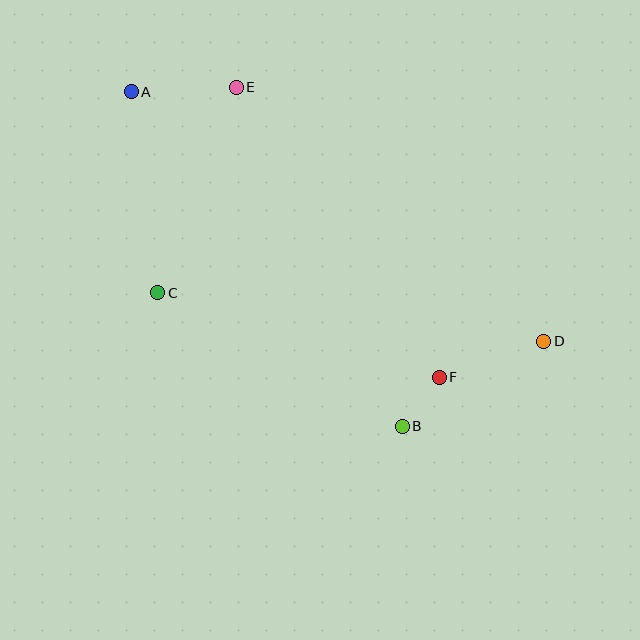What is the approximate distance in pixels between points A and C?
The distance between A and C is approximately 203 pixels.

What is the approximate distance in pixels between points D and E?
The distance between D and E is approximately 399 pixels.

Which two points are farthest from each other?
Points A and D are farthest from each other.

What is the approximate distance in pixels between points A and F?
The distance between A and F is approximately 420 pixels.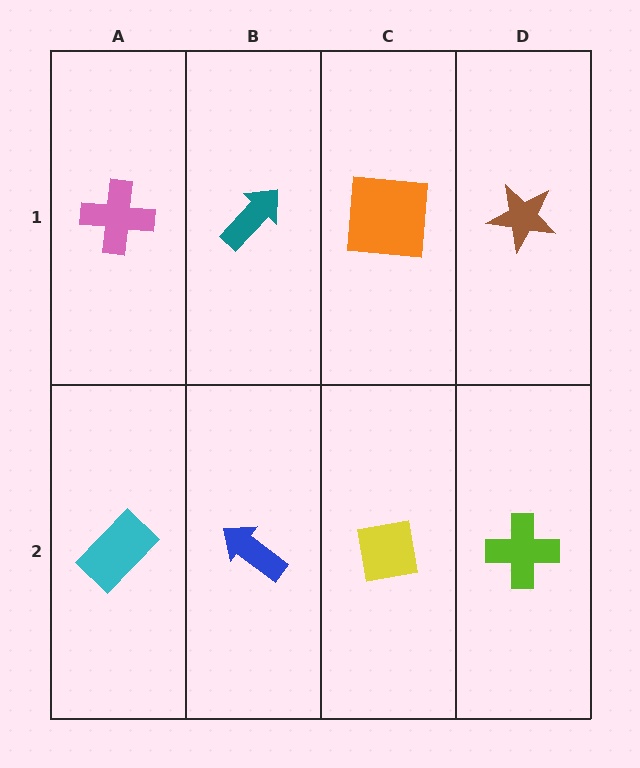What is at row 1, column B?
A teal arrow.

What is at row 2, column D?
A lime cross.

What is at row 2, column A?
A cyan rectangle.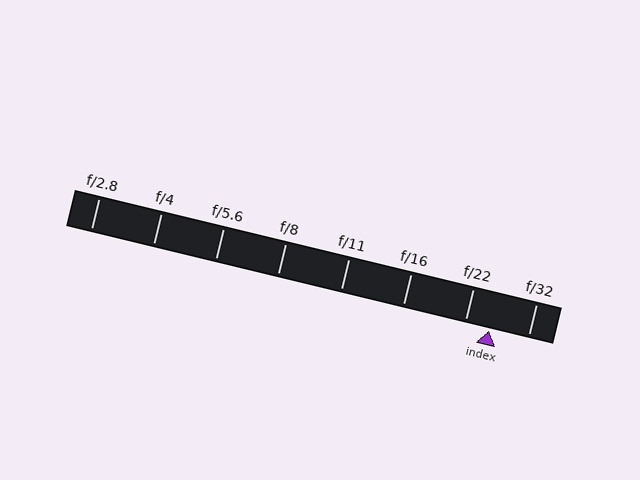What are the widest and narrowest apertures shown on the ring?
The widest aperture shown is f/2.8 and the narrowest is f/32.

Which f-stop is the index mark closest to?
The index mark is closest to f/22.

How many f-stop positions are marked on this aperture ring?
There are 8 f-stop positions marked.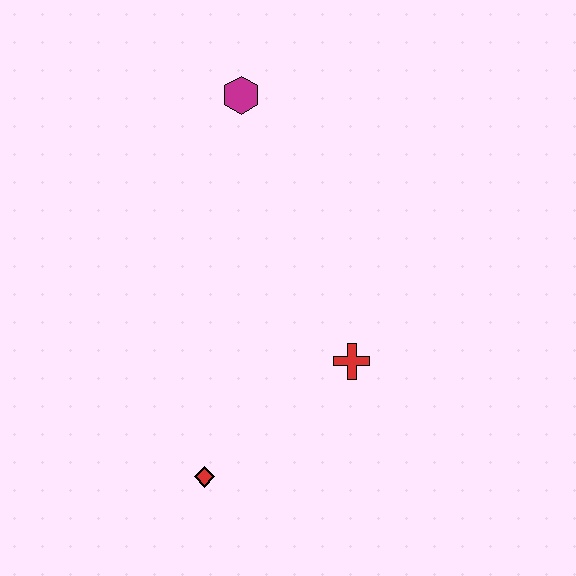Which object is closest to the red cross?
The red diamond is closest to the red cross.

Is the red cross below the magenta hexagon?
Yes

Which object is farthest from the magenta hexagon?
The red diamond is farthest from the magenta hexagon.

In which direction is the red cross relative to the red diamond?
The red cross is to the right of the red diamond.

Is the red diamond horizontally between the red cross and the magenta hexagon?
No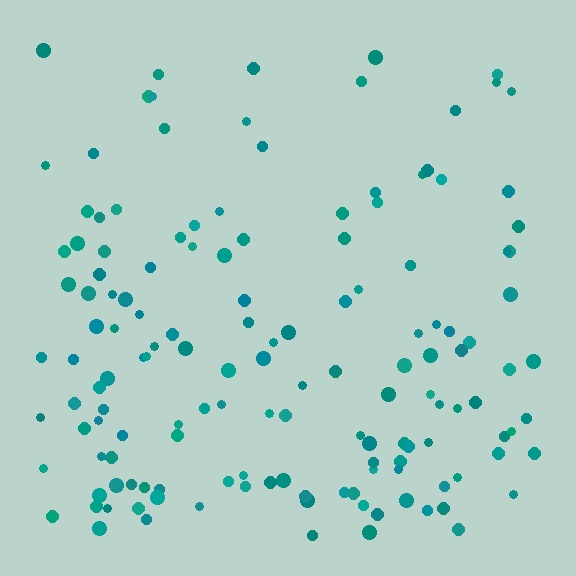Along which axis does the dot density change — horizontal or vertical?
Vertical.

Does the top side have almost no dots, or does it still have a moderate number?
Still a moderate number, just noticeably fewer than the bottom.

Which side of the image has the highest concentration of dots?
The bottom.